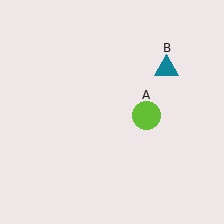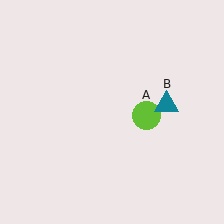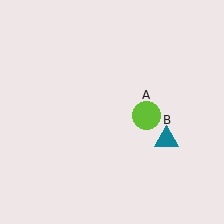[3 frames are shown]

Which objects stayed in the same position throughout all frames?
Lime circle (object A) remained stationary.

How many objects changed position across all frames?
1 object changed position: teal triangle (object B).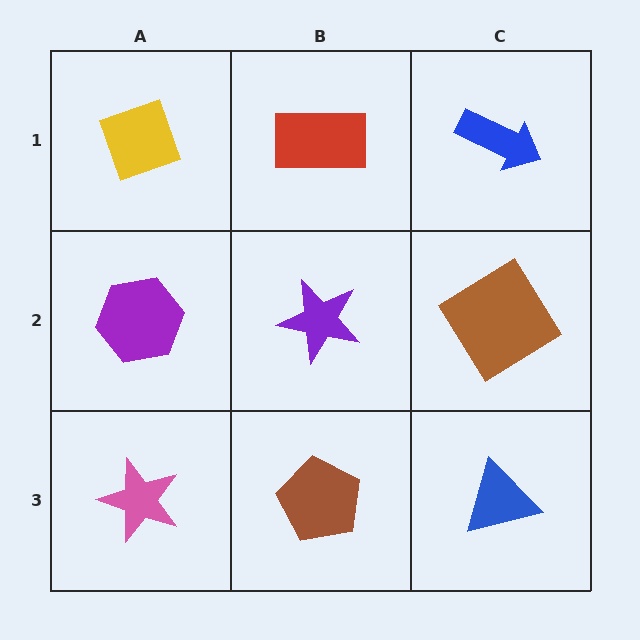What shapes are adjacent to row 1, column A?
A purple hexagon (row 2, column A), a red rectangle (row 1, column B).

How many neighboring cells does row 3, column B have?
3.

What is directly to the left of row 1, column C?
A red rectangle.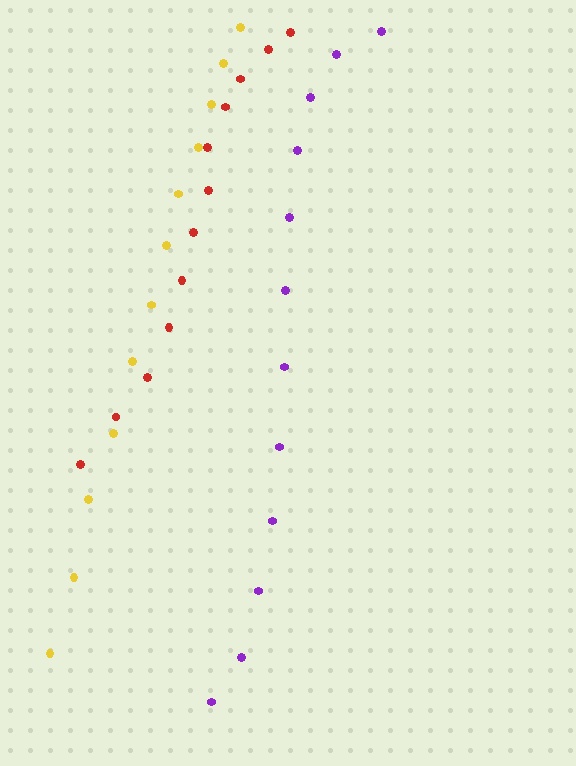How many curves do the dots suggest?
There are 3 distinct paths.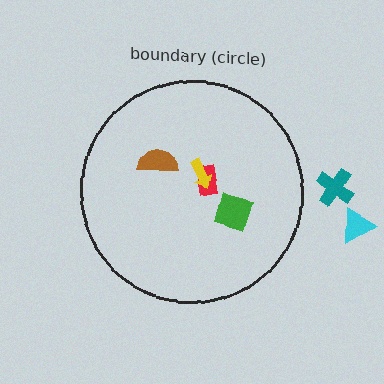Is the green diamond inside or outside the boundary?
Inside.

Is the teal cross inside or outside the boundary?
Outside.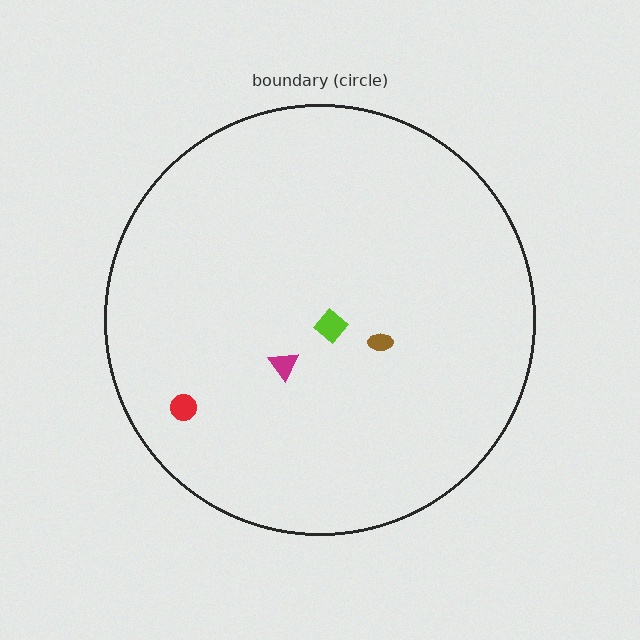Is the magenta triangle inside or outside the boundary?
Inside.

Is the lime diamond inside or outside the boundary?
Inside.